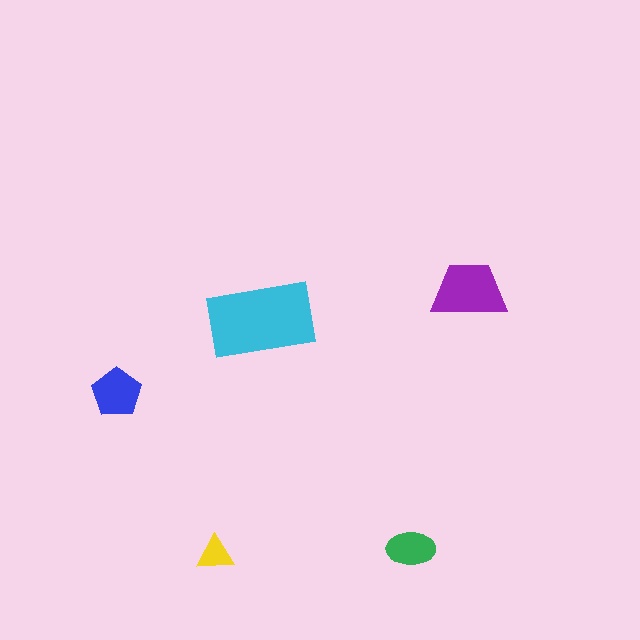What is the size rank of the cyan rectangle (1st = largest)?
1st.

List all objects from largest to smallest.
The cyan rectangle, the purple trapezoid, the blue pentagon, the green ellipse, the yellow triangle.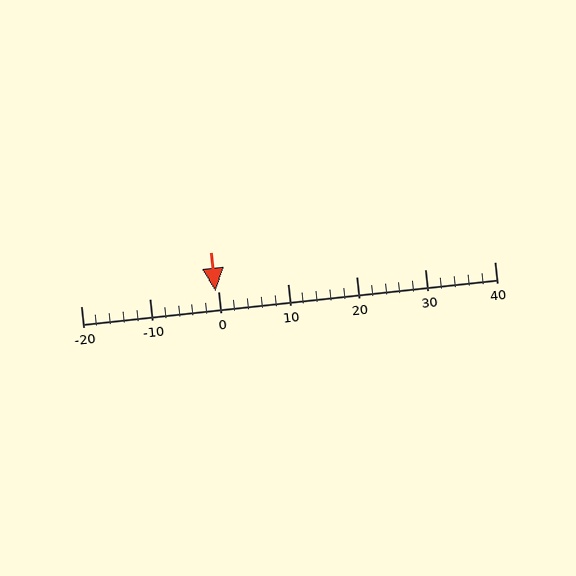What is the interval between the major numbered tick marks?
The major tick marks are spaced 10 units apart.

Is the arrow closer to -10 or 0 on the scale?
The arrow is closer to 0.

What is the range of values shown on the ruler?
The ruler shows values from -20 to 40.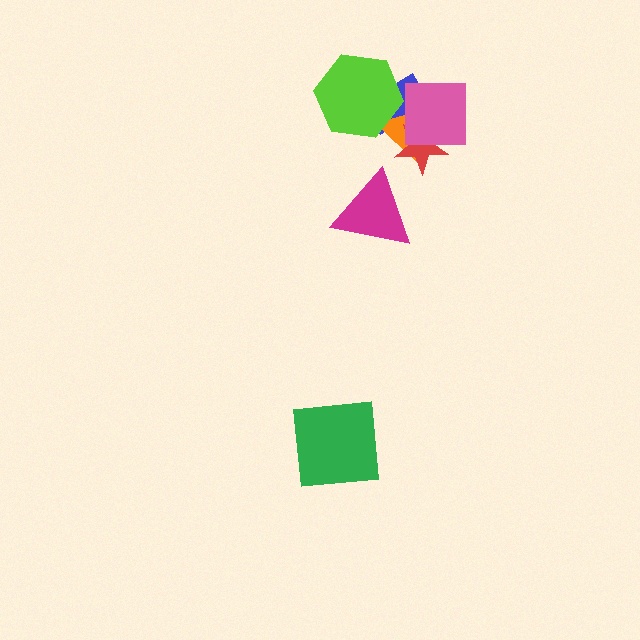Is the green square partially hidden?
No, no other shape covers it.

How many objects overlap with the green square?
0 objects overlap with the green square.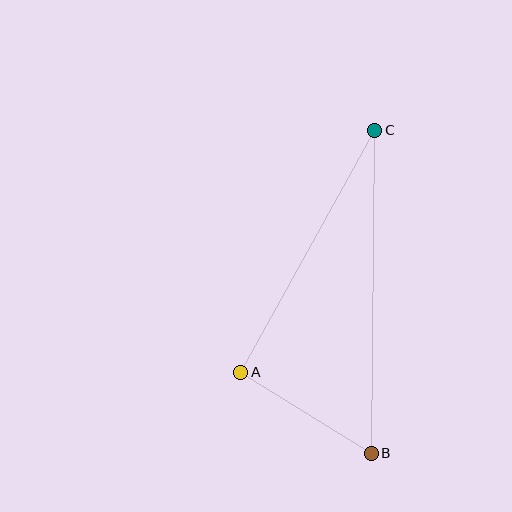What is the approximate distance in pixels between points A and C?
The distance between A and C is approximately 277 pixels.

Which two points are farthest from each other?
Points B and C are farthest from each other.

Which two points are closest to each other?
Points A and B are closest to each other.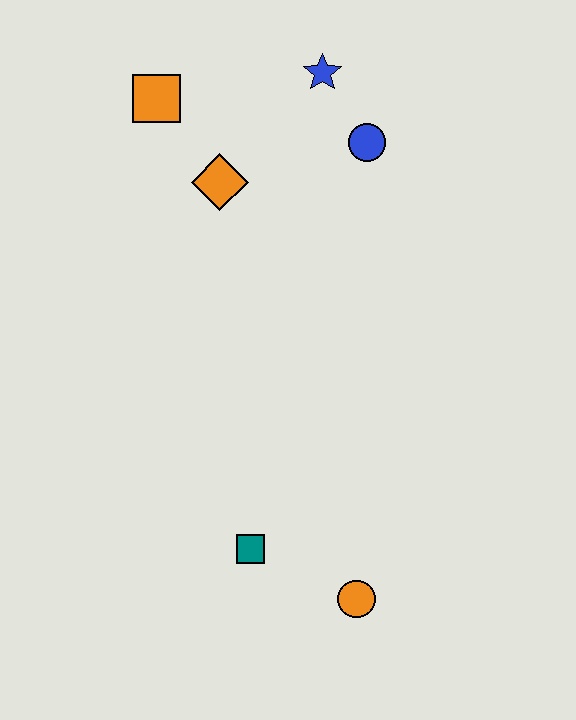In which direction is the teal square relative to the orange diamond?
The teal square is below the orange diamond.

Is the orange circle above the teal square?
No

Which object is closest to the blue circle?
The blue star is closest to the blue circle.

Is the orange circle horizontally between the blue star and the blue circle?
Yes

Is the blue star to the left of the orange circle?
Yes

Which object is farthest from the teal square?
The blue star is farthest from the teal square.